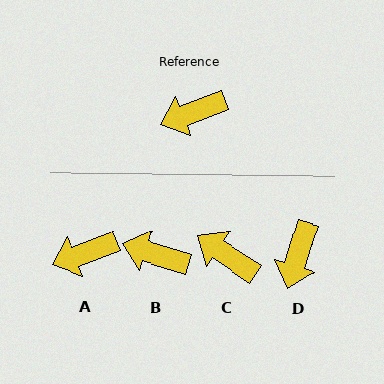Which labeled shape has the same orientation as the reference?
A.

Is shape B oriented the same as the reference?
No, it is off by about 38 degrees.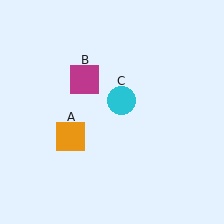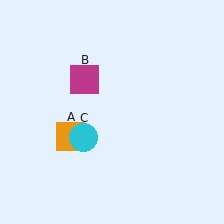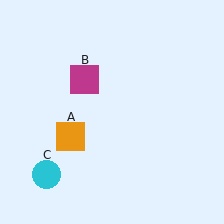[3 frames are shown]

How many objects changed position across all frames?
1 object changed position: cyan circle (object C).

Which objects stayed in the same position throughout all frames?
Orange square (object A) and magenta square (object B) remained stationary.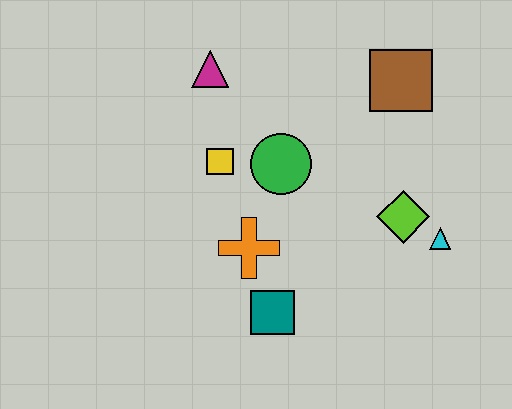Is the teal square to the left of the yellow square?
No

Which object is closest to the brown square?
The lime diamond is closest to the brown square.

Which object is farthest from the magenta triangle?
The cyan triangle is farthest from the magenta triangle.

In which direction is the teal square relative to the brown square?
The teal square is below the brown square.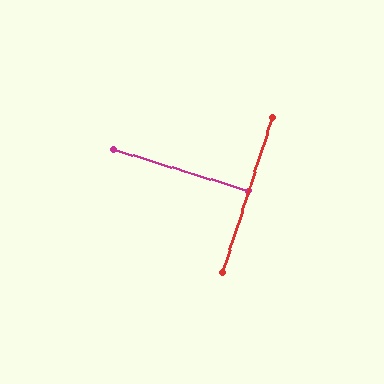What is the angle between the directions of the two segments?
Approximately 89 degrees.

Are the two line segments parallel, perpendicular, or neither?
Perpendicular — they meet at approximately 89°.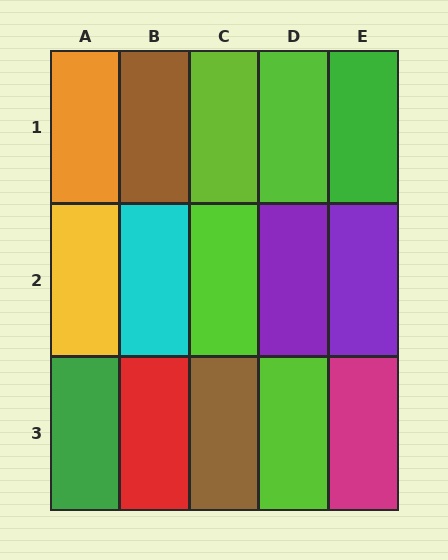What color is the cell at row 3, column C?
Brown.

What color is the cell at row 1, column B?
Brown.